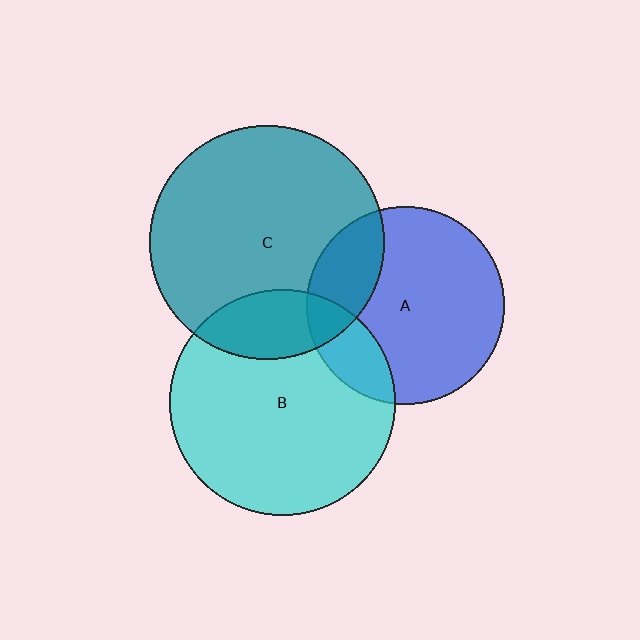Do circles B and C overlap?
Yes.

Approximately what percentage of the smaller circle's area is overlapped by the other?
Approximately 20%.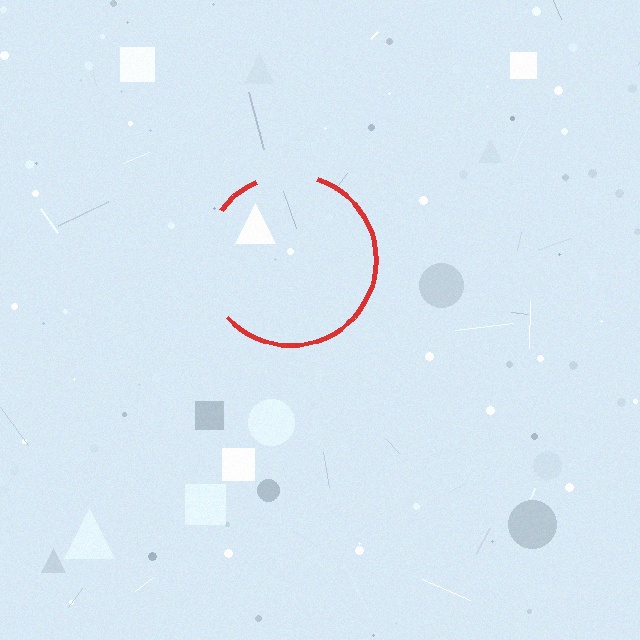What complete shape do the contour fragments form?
The contour fragments form a circle.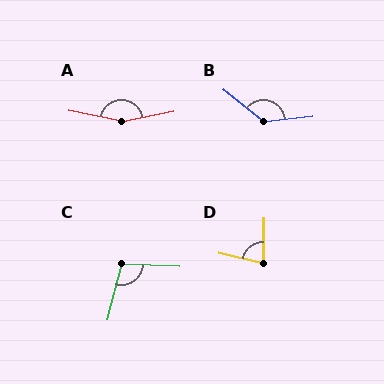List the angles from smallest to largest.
D (77°), C (102°), B (135°), A (157°).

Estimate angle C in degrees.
Approximately 102 degrees.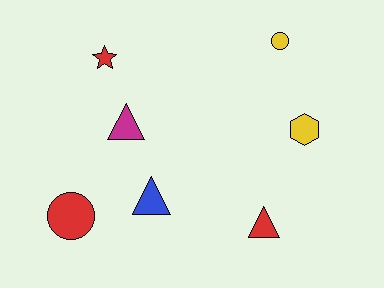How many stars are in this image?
There is 1 star.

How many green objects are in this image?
There are no green objects.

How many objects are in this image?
There are 7 objects.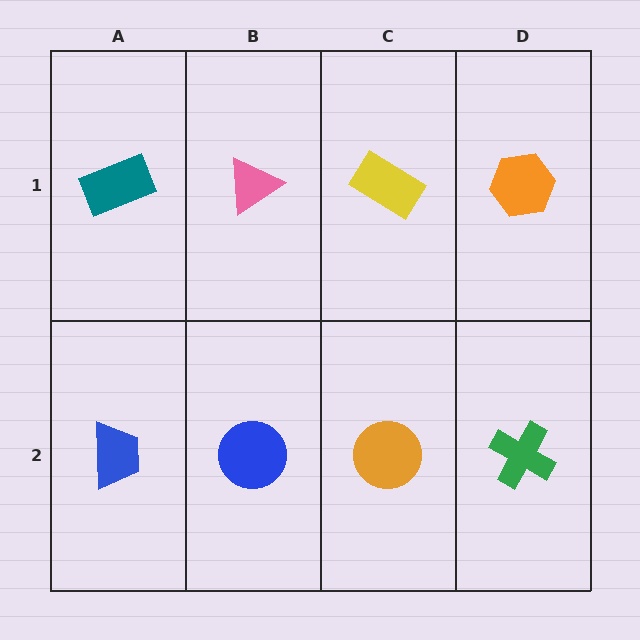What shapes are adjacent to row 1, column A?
A blue trapezoid (row 2, column A), a pink triangle (row 1, column B).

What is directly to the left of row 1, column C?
A pink triangle.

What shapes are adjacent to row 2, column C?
A yellow rectangle (row 1, column C), a blue circle (row 2, column B), a green cross (row 2, column D).